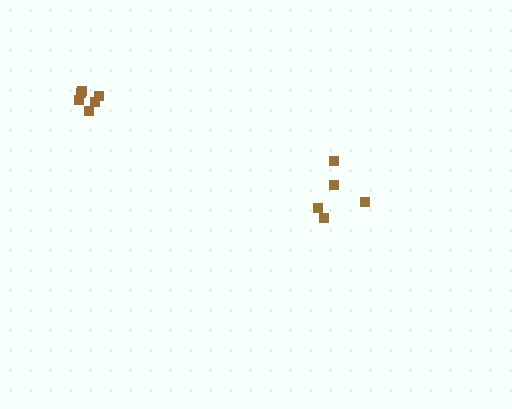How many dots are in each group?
Group 1: 5 dots, Group 2: 6 dots (11 total).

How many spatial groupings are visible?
There are 2 spatial groupings.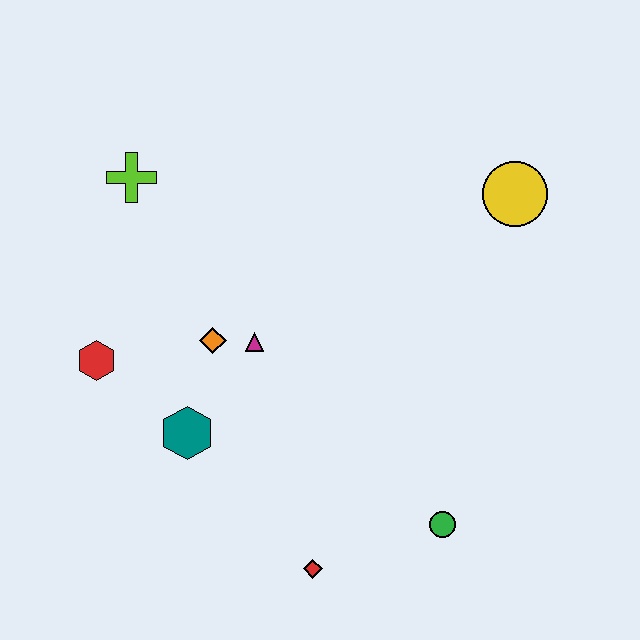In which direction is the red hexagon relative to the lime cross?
The red hexagon is below the lime cross.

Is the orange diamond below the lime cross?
Yes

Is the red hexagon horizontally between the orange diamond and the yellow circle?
No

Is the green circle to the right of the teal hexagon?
Yes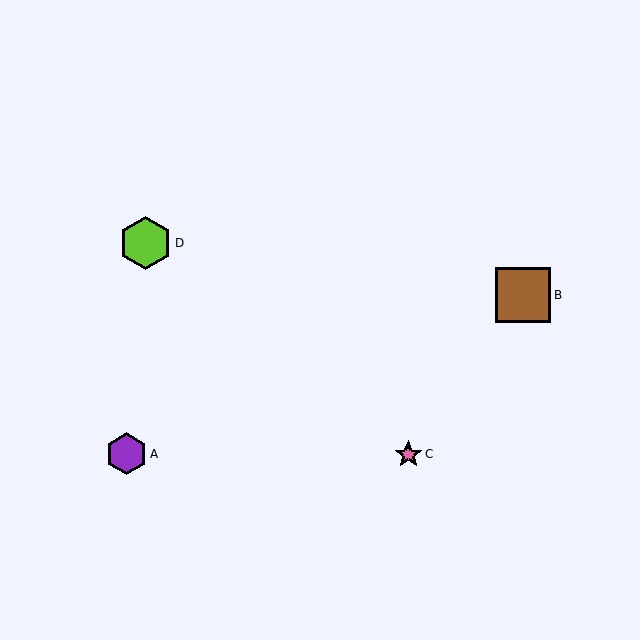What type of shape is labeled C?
Shape C is a pink star.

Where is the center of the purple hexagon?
The center of the purple hexagon is at (126, 454).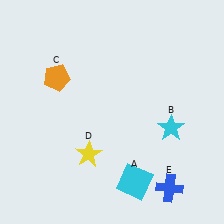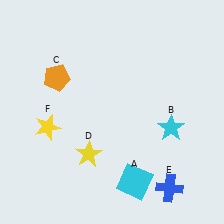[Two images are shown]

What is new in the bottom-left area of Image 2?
A yellow star (F) was added in the bottom-left area of Image 2.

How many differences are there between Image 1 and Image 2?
There is 1 difference between the two images.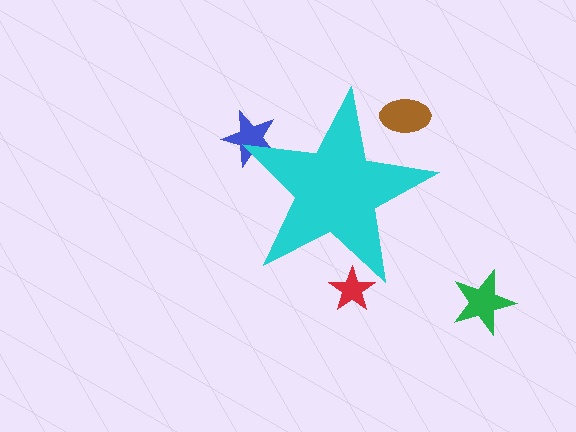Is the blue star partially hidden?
Yes, the blue star is partially hidden behind the cyan star.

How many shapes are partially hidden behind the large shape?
3 shapes are partially hidden.